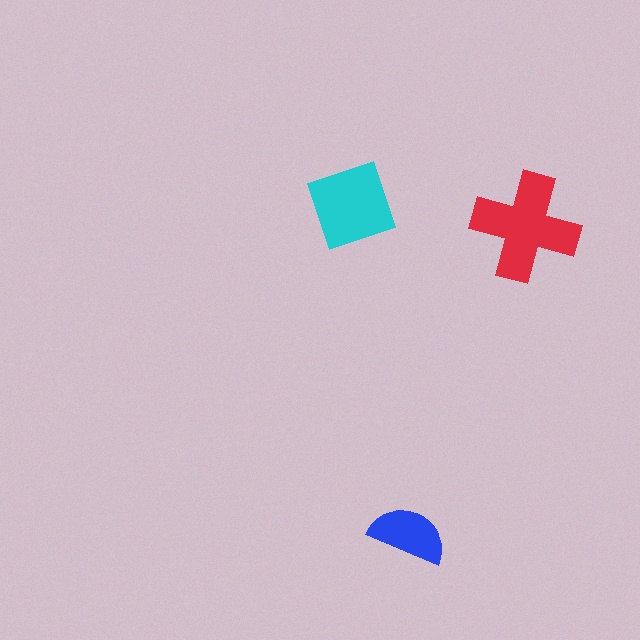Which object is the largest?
The red cross.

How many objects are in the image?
There are 3 objects in the image.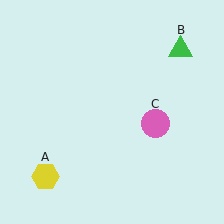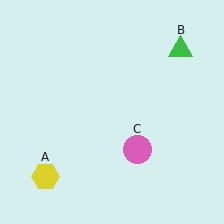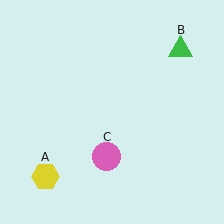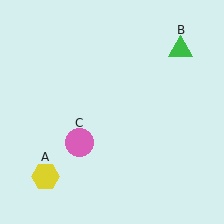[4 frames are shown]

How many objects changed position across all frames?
1 object changed position: pink circle (object C).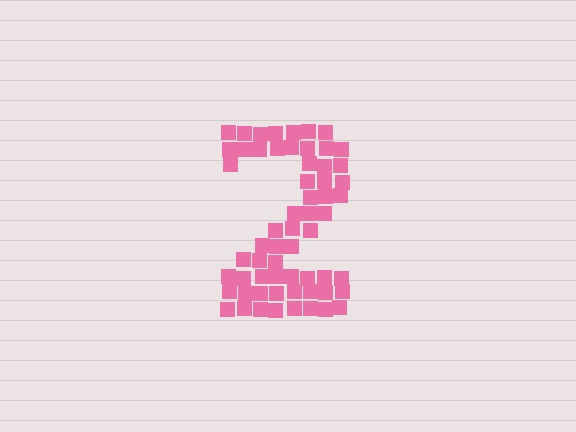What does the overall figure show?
The overall figure shows the digit 2.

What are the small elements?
The small elements are squares.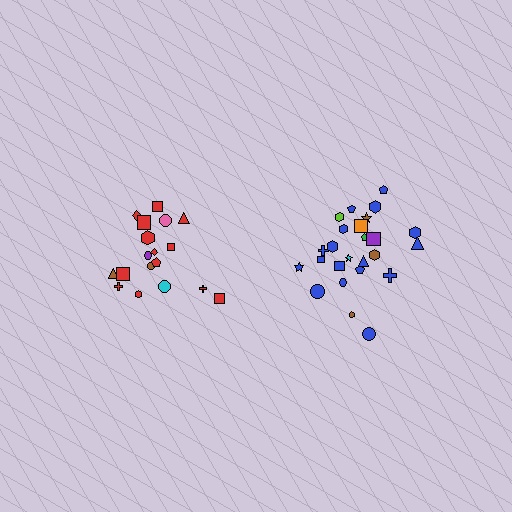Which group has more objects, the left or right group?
The right group.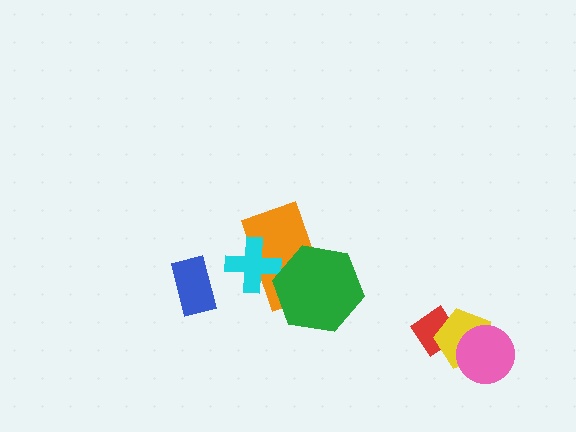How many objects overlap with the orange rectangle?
2 objects overlap with the orange rectangle.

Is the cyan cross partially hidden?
No, no other shape covers it.